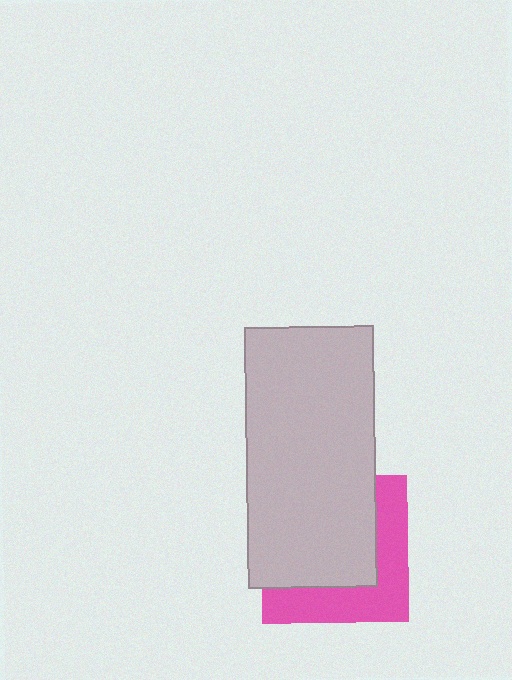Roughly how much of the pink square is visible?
A small part of it is visible (roughly 40%).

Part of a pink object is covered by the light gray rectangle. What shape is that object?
It is a square.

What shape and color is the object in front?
The object in front is a light gray rectangle.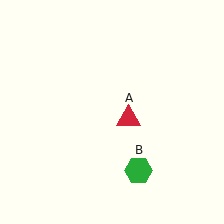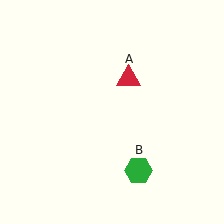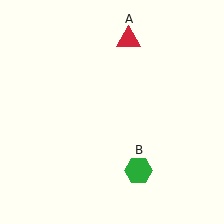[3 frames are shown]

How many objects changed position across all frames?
1 object changed position: red triangle (object A).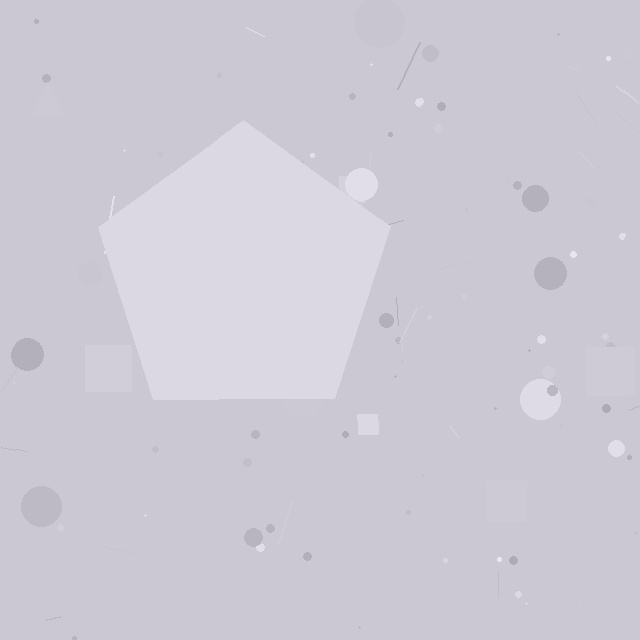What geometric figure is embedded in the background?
A pentagon is embedded in the background.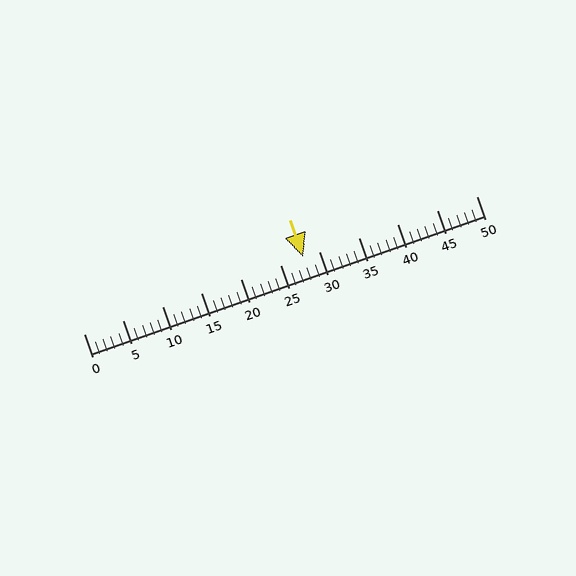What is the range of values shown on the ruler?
The ruler shows values from 0 to 50.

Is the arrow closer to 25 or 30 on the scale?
The arrow is closer to 30.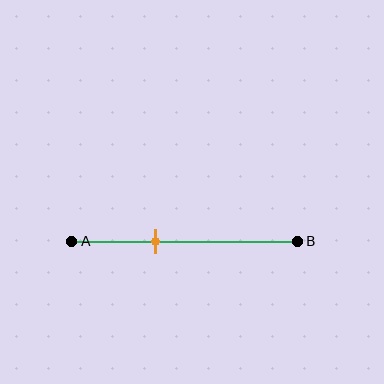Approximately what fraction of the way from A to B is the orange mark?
The orange mark is approximately 35% of the way from A to B.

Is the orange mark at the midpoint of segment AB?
No, the mark is at about 35% from A, not at the 50% midpoint.